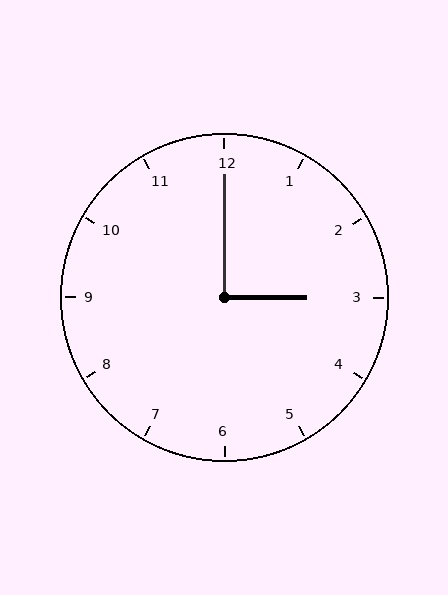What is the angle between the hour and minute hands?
Approximately 90 degrees.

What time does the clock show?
3:00.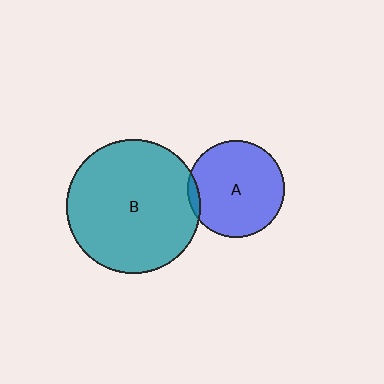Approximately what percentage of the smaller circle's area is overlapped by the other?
Approximately 5%.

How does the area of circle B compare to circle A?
Approximately 1.9 times.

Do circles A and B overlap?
Yes.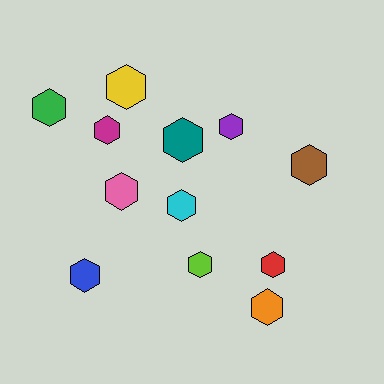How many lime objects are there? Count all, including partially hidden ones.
There is 1 lime object.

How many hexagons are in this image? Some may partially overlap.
There are 12 hexagons.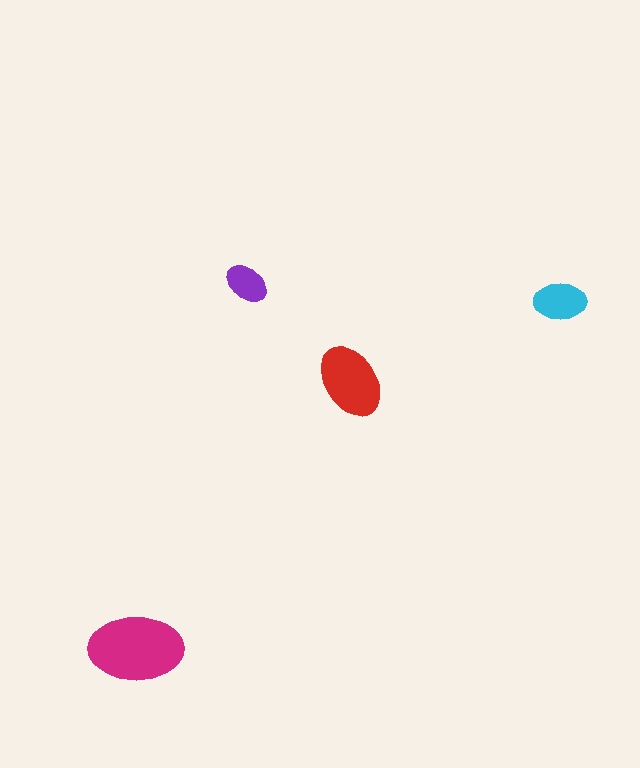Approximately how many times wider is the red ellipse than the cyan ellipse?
About 1.5 times wider.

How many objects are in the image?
There are 4 objects in the image.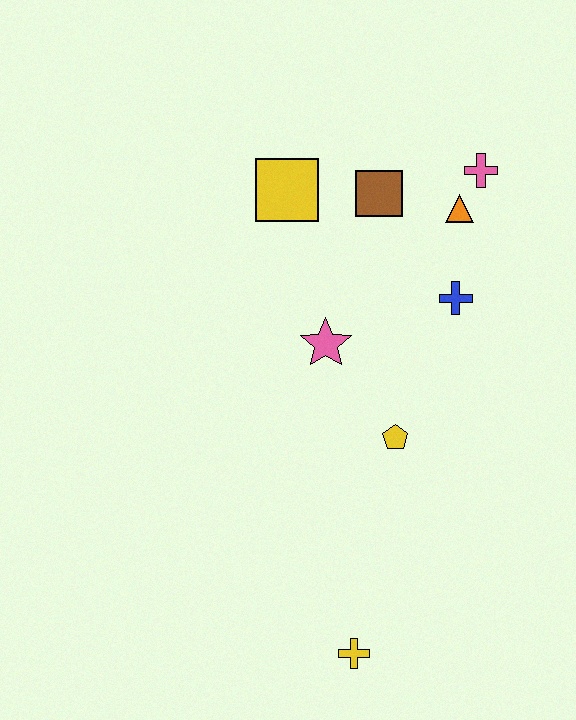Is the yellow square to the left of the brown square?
Yes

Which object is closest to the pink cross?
The orange triangle is closest to the pink cross.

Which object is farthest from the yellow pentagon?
The pink cross is farthest from the yellow pentagon.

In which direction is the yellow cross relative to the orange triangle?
The yellow cross is below the orange triangle.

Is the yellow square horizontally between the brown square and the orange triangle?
No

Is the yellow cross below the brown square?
Yes